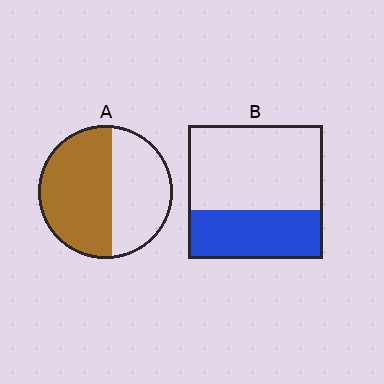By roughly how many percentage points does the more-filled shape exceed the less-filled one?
By roughly 20 percentage points (A over B).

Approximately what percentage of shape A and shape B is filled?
A is approximately 55% and B is approximately 35%.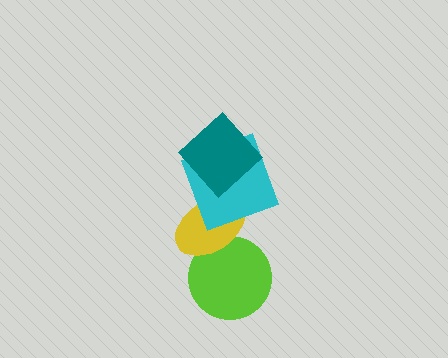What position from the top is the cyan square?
The cyan square is 2nd from the top.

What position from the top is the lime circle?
The lime circle is 4th from the top.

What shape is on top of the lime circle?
The yellow ellipse is on top of the lime circle.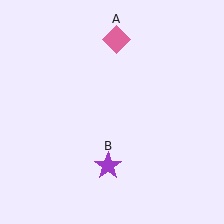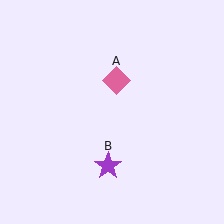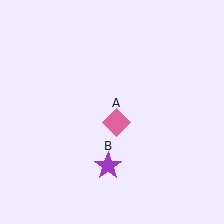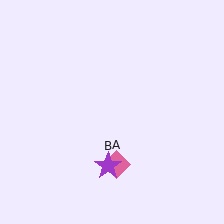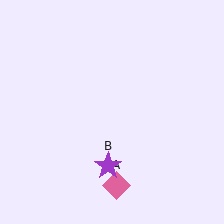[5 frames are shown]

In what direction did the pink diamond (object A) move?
The pink diamond (object A) moved down.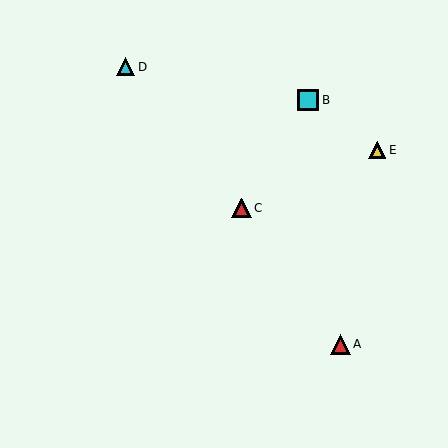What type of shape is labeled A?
Shape A is a red triangle.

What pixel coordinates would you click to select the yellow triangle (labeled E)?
Click at (377, 150) to select the yellow triangle E.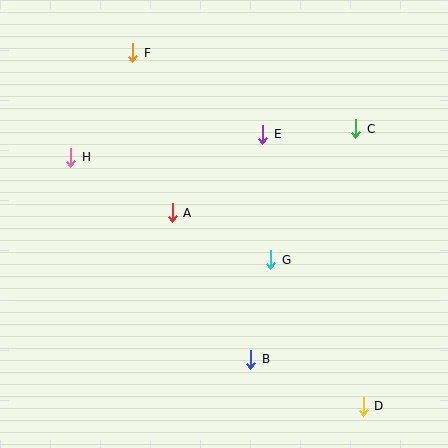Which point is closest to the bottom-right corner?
Point D is closest to the bottom-right corner.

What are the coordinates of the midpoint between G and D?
The midpoint between G and D is at (317, 333).